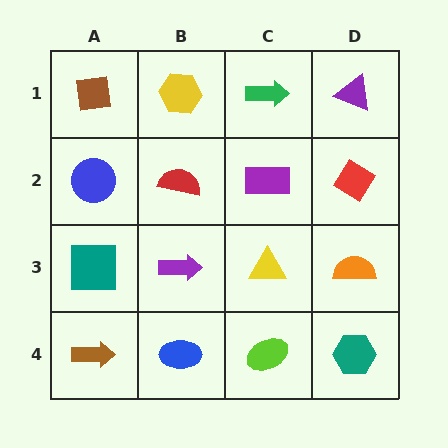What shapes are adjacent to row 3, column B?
A red semicircle (row 2, column B), a blue ellipse (row 4, column B), a teal square (row 3, column A), a yellow triangle (row 3, column C).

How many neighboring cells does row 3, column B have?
4.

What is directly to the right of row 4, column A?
A blue ellipse.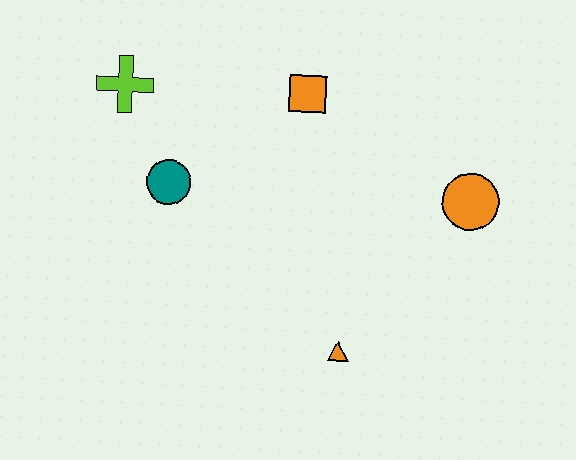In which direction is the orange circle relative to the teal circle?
The orange circle is to the right of the teal circle.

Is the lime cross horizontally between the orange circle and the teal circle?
No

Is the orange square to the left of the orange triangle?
Yes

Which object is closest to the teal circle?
The lime cross is closest to the teal circle.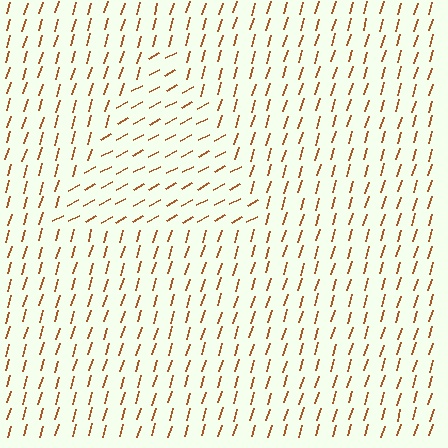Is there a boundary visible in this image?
Yes, there is a texture boundary formed by a change in line orientation.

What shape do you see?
I see a triangle.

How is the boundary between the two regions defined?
The boundary is defined purely by a change in line orientation (approximately 45 degrees difference). All lines are the same color and thickness.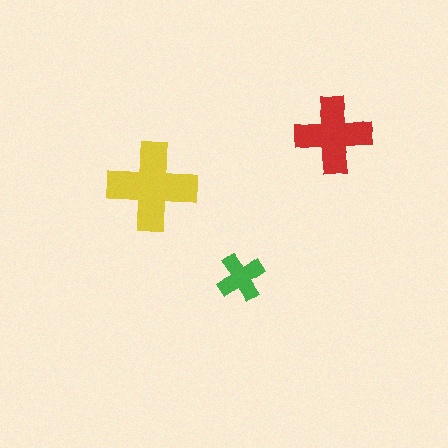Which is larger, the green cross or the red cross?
The red one.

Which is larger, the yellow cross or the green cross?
The yellow one.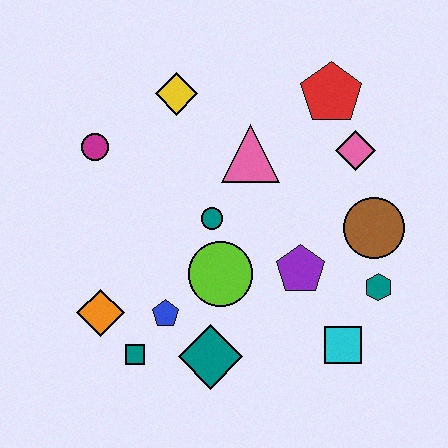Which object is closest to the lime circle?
The teal circle is closest to the lime circle.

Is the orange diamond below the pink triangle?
Yes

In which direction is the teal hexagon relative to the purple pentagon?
The teal hexagon is to the right of the purple pentagon.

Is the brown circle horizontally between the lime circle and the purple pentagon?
No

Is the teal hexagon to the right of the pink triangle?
Yes